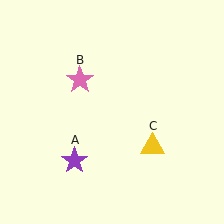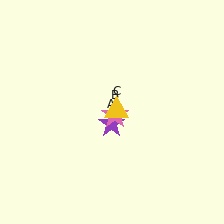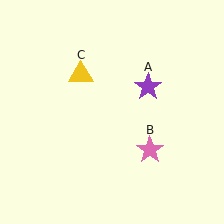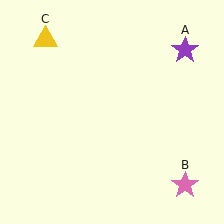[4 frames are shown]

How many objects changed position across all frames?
3 objects changed position: purple star (object A), pink star (object B), yellow triangle (object C).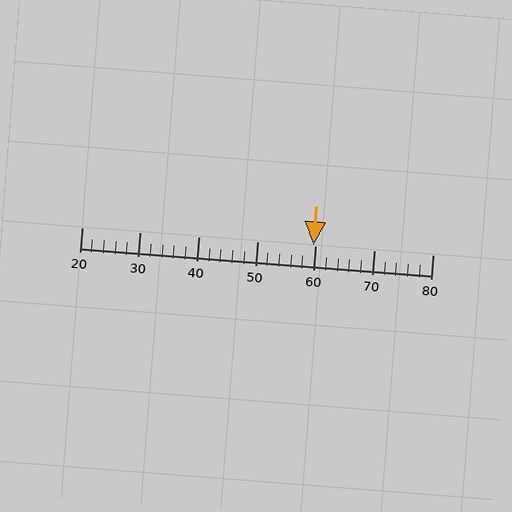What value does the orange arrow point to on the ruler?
The orange arrow points to approximately 60.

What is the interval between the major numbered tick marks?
The major tick marks are spaced 10 units apart.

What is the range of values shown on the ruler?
The ruler shows values from 20 to 80.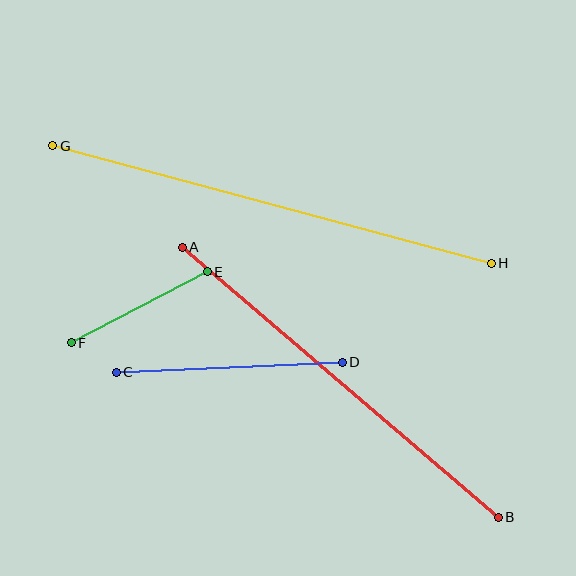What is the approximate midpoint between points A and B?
The midpoint is at approximately (340, 382) pixels.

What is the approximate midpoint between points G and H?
The midpoint is at approximately (272, 205) pixels.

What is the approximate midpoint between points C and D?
The midpoint is at approximately (229, 367) pixels.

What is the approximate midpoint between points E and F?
The midpoint is at approximately (139, 307) pixels.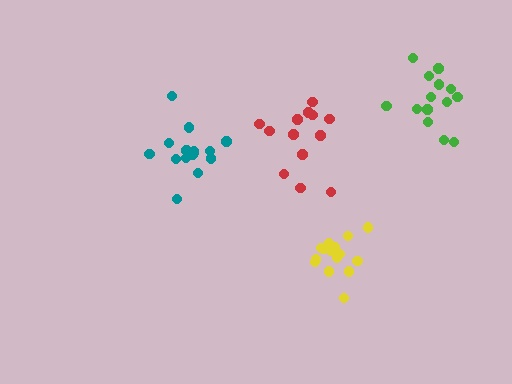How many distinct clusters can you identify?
There are 4 distinct clusters.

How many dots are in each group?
Group 1: 15 dots, Group 2: 15 dots, Group 3: 13 dots, Group 4: 14 dots (57 total).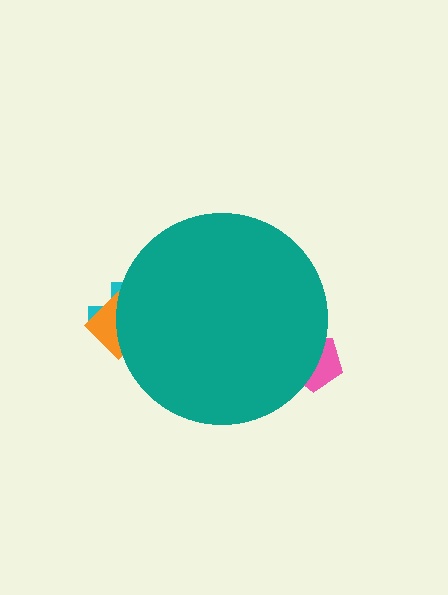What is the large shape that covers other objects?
A teal circle.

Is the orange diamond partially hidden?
Yes, the orange diamond is partially hidden behind the teal circle.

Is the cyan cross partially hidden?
Yes, the cyan cross is partially hidden behind the teal circle.